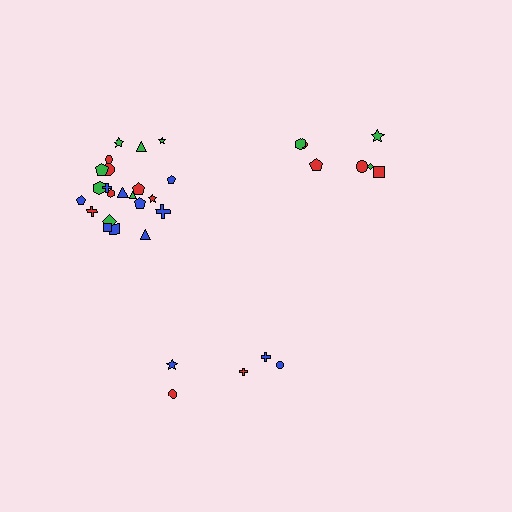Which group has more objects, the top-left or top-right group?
The top-left group.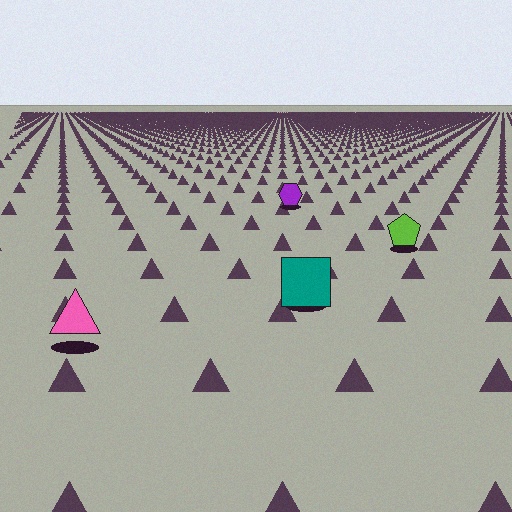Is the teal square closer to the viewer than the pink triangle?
No. The pink triangle is closer — you can tell from the texture gradient: the ground texture is coarser near it.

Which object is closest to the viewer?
The pink triangle is closest. The texture marks near it are larger and more spread out.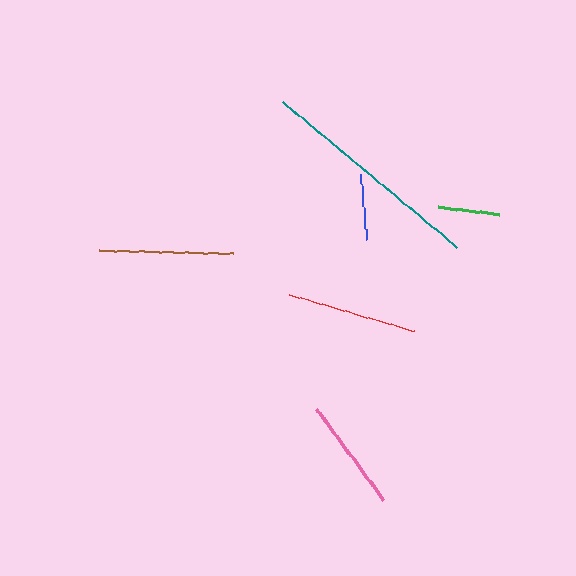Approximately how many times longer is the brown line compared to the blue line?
The brown line is approximately 2.0 times the length of the blue line.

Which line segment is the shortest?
The green line is the shortest at approximately 62 pixels.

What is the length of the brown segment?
The brown segment is approximately 134 pixels long.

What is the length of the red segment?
The red segment is approximately 130 pixels long.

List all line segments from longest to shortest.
From longest to shortest: teal, brown, red, pink, blue, green.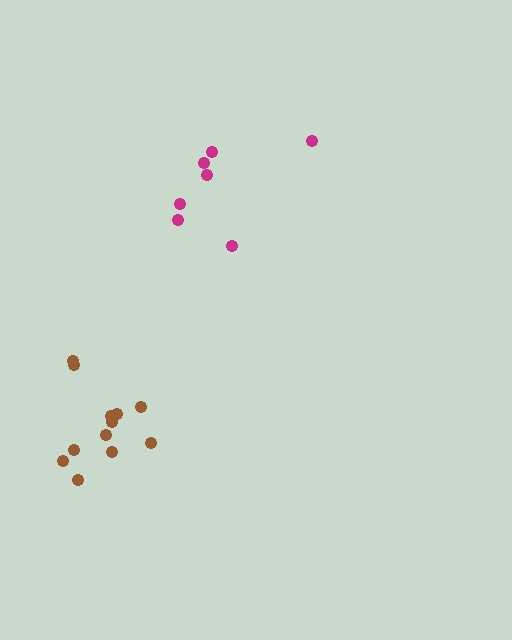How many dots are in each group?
Group 1: 12 dots, Group 2: 7 dots (19 total).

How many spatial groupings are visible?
There are 2 spatial groupings.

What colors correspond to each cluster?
The clusters are colored: brown, magenta.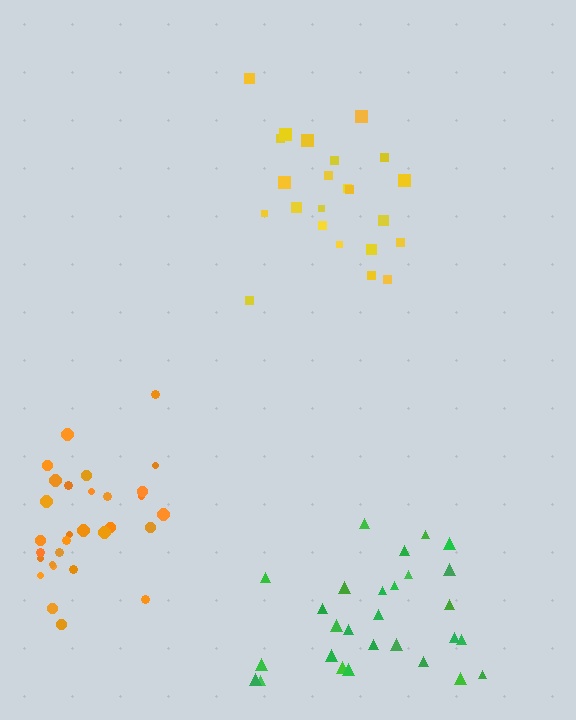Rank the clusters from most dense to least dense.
orange, yellow, green.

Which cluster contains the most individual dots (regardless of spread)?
Orange (30).